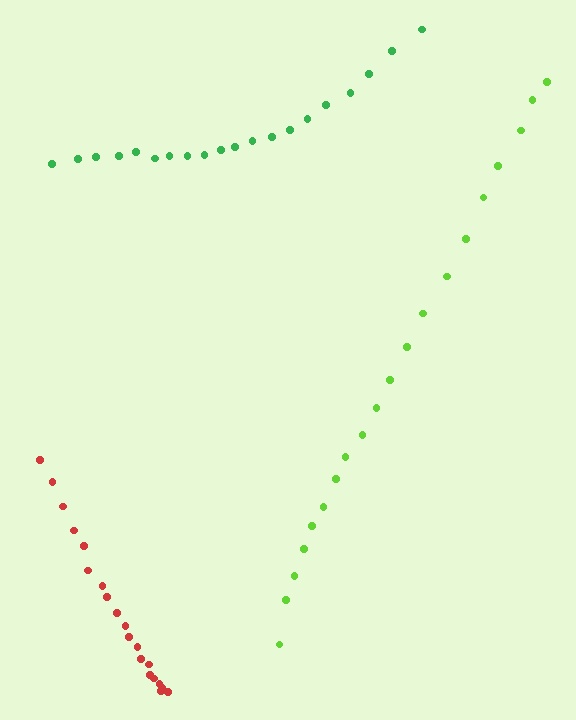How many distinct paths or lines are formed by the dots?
There are 3 distinct paths.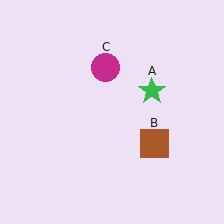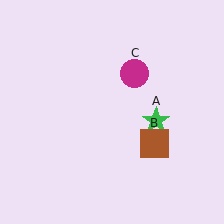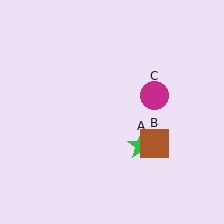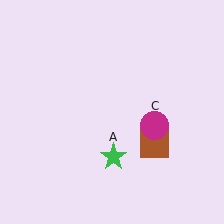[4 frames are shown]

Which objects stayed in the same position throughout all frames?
Brown square (object B) remained stationary.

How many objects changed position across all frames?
2 objects changed position: green star (object A), magenta circle (object C).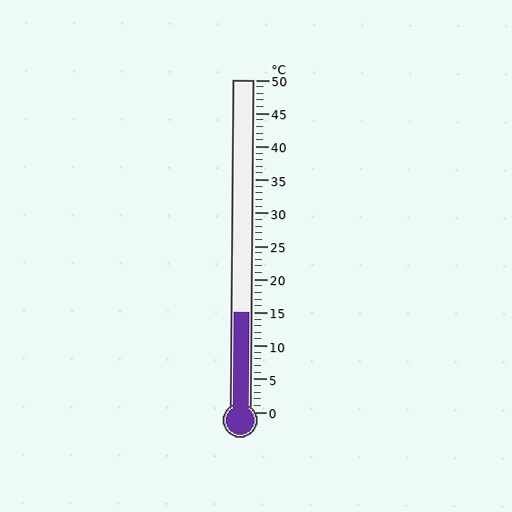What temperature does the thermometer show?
The thermometer shows approximately 15°C.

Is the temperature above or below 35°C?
The temperature is below 35°C.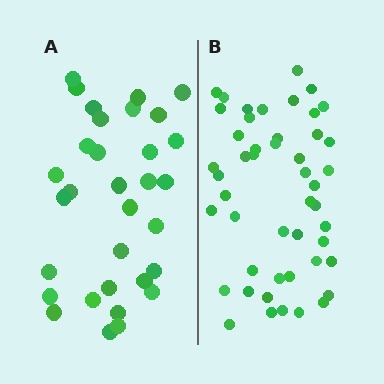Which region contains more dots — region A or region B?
Region B (the right region) has more dots.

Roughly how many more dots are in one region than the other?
Region B has approximately 15 more dots than region A.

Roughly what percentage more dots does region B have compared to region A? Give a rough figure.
About 50% more.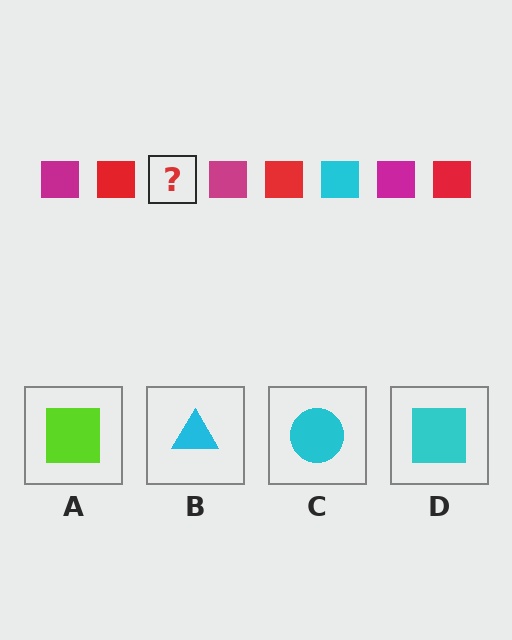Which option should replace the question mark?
Option D.